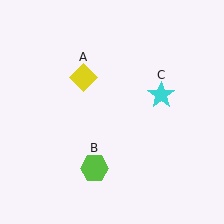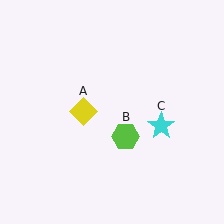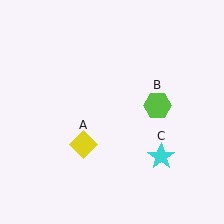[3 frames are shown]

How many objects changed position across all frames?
3 objects changed position: yellow diamond (object A), lime hexagon (object B), cyan star (object C).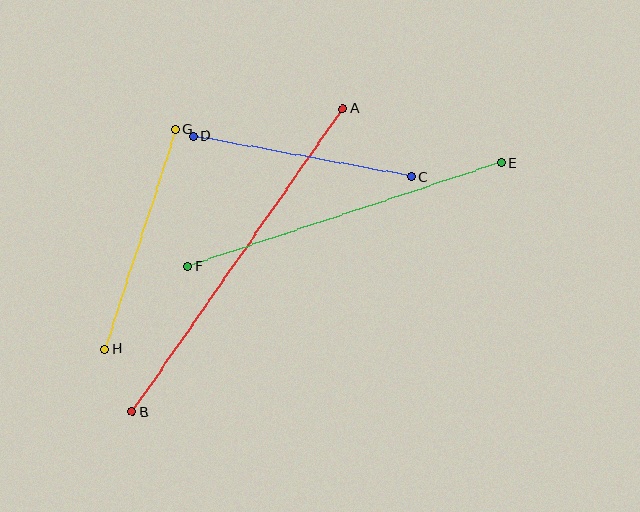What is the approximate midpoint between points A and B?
The midpoint is at approximately (237, 260) pixels.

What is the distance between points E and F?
The distance is approximately 330 pixels.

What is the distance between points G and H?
The distance is approximately 231 pixels.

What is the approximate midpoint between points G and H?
The midpoint is at approximately (140, 239) pixels.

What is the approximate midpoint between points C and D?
The midpoint is at approximately (302, 156) pixels.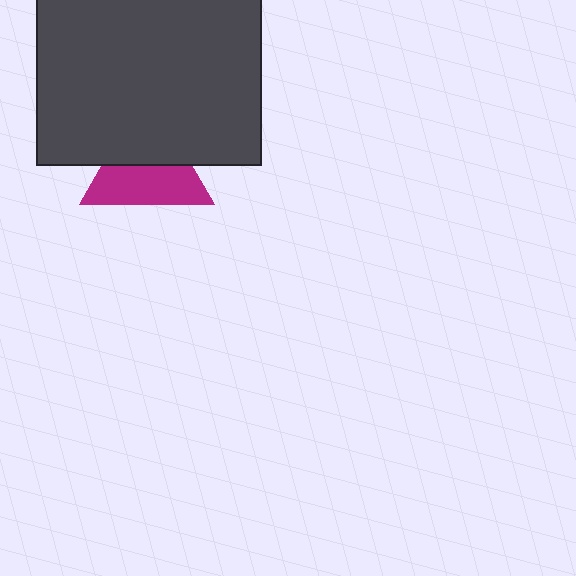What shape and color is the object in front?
The object in front is a dark gray square.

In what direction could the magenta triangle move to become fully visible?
The magenta triangle could move down. That would shift it out from behind the dark gray square entirely.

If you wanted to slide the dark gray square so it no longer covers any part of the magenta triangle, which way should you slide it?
Slide it up — that is the most direct way to separate the two shapes.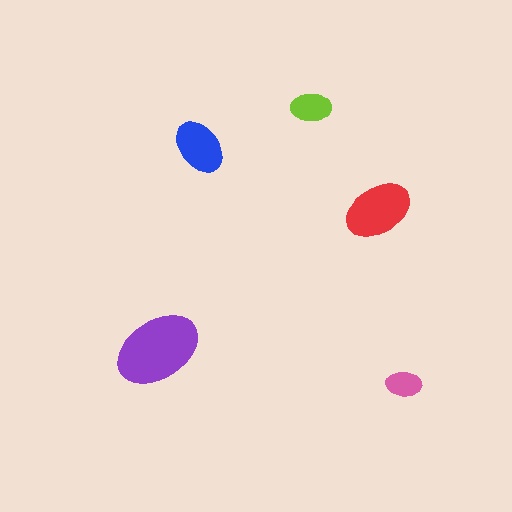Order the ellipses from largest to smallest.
the purple one, the red one, the blue one, the lime one, the pink one.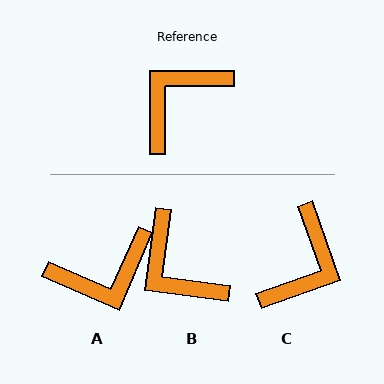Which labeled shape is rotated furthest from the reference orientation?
C, about 161 degrees away.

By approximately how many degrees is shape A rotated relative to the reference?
Approximately 156 degrees counter-clockwise.